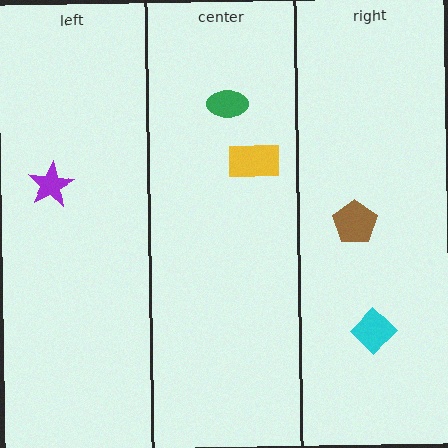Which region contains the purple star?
The left region.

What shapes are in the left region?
The purple star.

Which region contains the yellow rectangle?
The center region.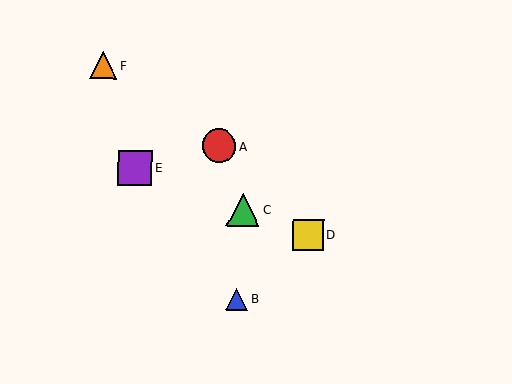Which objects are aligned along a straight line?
Objects C, D, E are aligned along a straight line.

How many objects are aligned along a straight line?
3 objects (C, D, E) are aligned along a straight line.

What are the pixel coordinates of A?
Object A is at (219, 146).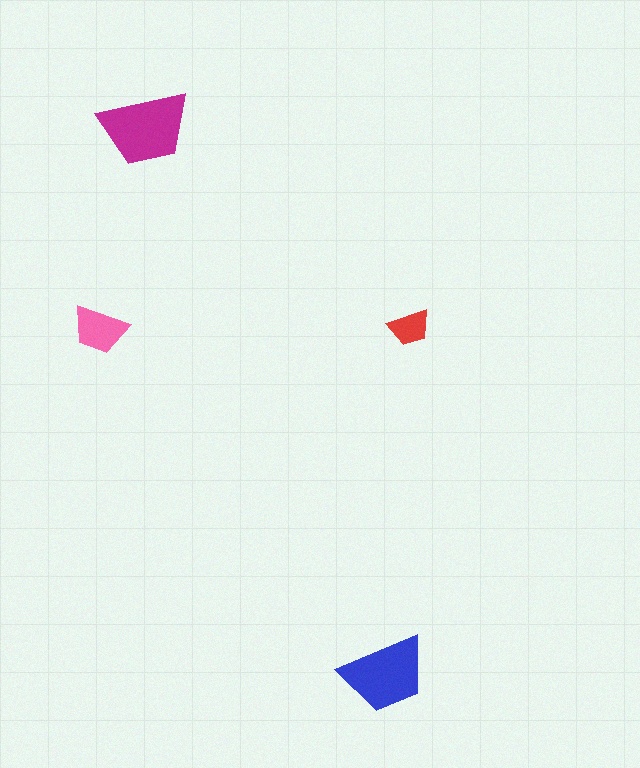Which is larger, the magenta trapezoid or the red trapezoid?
The magenta one.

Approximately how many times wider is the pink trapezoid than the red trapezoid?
About 1.5 times wider.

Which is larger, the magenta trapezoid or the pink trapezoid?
The magenta one.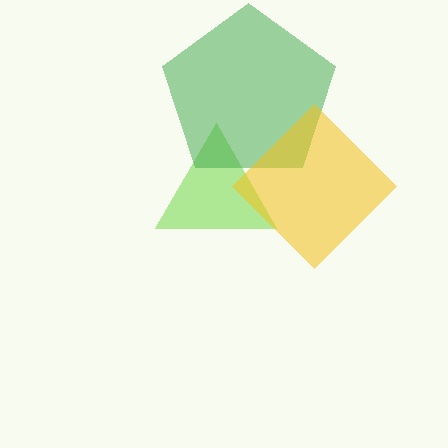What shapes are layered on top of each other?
The layered shapes are: a lime triangle, a green pentagon, a yellow diamond.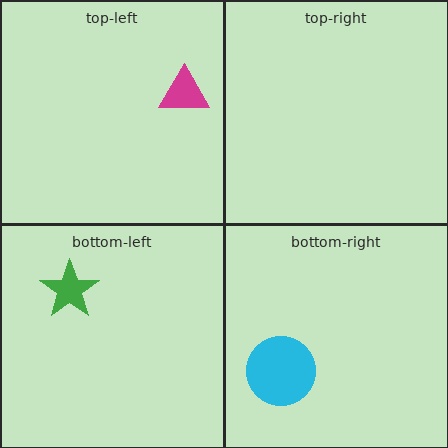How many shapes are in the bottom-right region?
1.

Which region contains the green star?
The bottom-left region.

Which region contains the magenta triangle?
The top-left region.